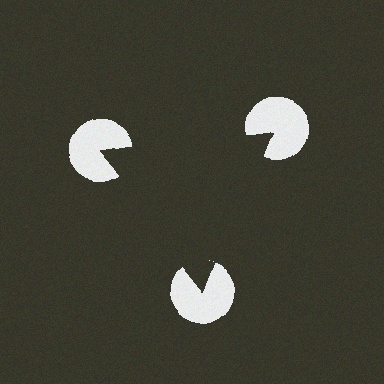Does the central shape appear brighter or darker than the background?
It typically appears slightly darker than the background, even though no actual brightness change is drawn.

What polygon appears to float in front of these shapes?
An illusory triangle — its edges are inferred from the aligned wedge cuts in the pac-man discs, not physically drawn.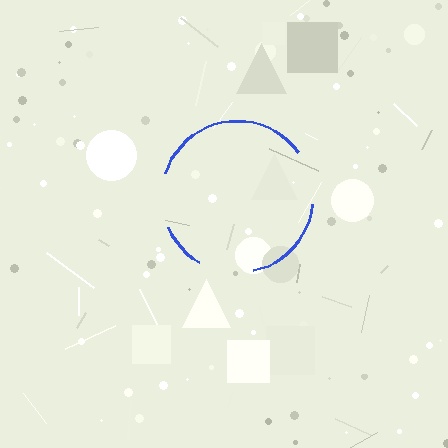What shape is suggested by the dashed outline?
The dashed outline suggests a circle.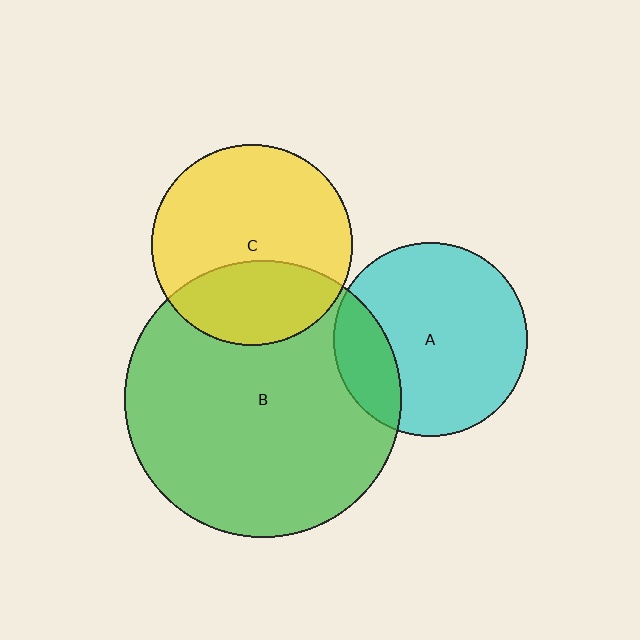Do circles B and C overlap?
Yes.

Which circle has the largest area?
Circle B (green).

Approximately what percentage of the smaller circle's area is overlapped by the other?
Approximately 35%.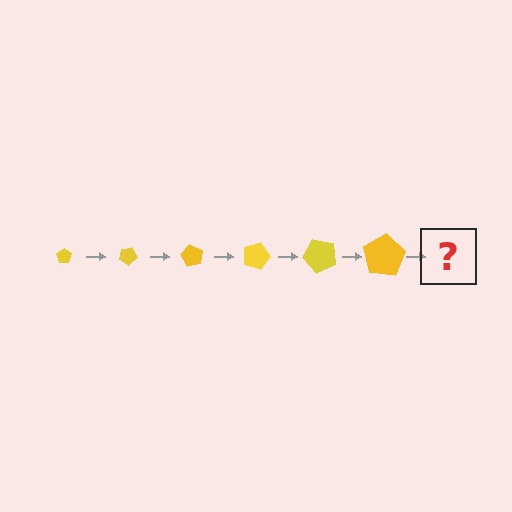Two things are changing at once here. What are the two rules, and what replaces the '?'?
The two rules are that the pentagon grows larger each step and it rotates 30 degrees each step. The '?' should be a pentagon, larger than the previous one and rotated 180 degrees from the start.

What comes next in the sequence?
The next element should be a pentagon, larger than the previous one and rotated 180 degrees from the start.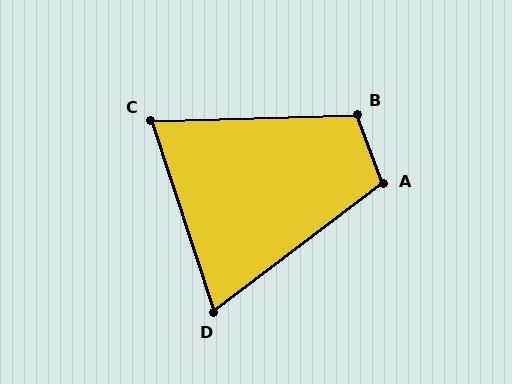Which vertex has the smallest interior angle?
D, at approximately 71 degrees.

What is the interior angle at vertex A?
Approximately 107 degrees (obtuse).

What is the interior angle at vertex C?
Approximately 73 degrees (acute).